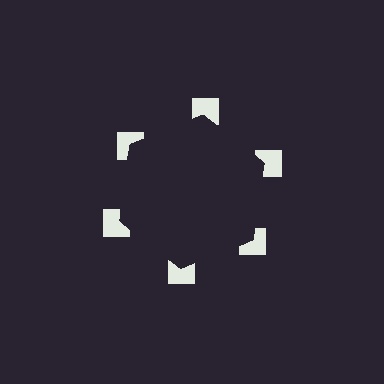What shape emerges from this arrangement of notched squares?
An illusory hexagon — its edges are inferred from the aligned wedge cuts in the notched squares, not physically drawn.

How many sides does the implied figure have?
6 sides.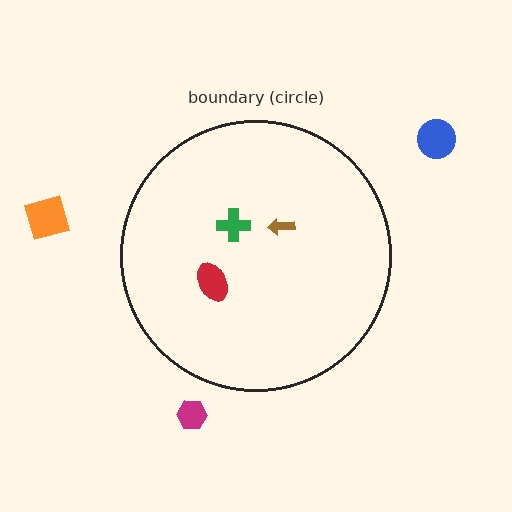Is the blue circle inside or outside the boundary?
Outside.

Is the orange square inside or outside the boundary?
Outside.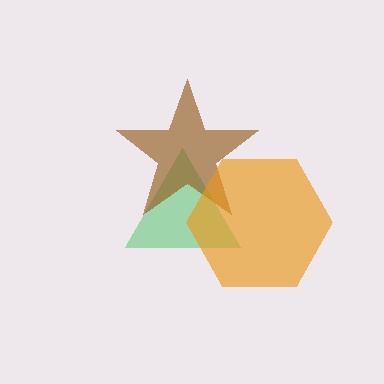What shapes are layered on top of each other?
The layered shapes are: a green triangle, a brown star, an orange hexagon.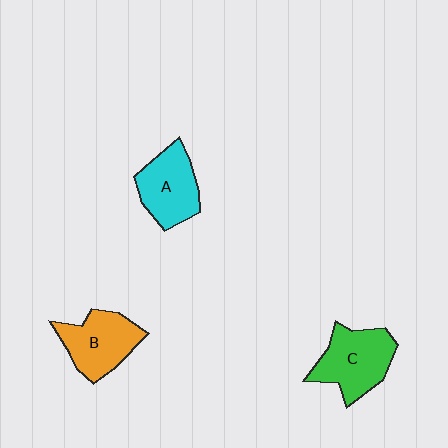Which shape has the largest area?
Shape C (green).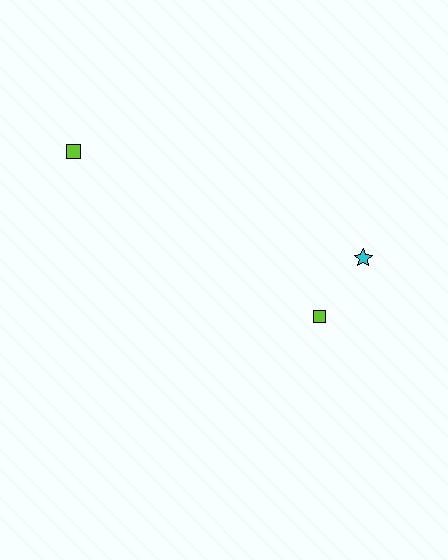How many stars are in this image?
There is 1 star.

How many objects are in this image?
There are 3 objects.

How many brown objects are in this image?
There are no brown objects.